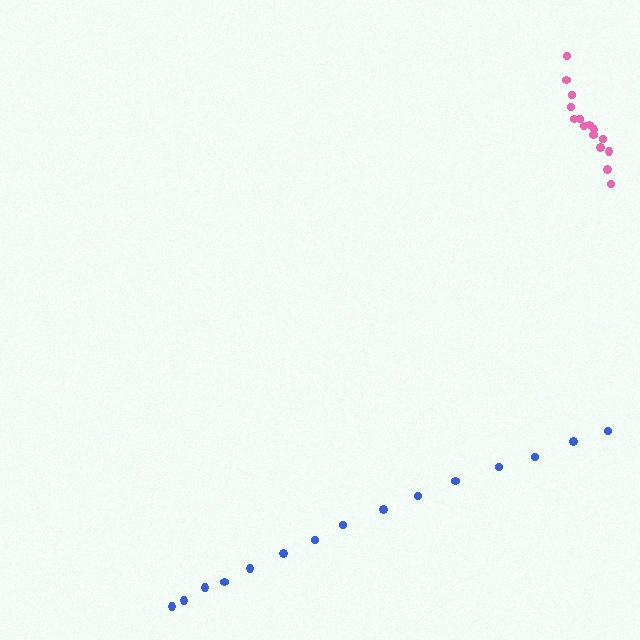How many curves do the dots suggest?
There are 2 distinct paths.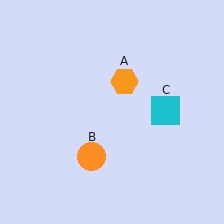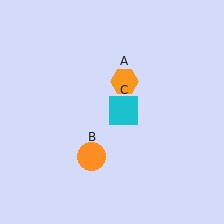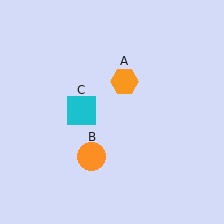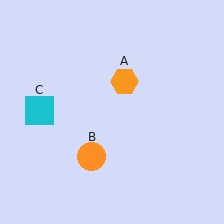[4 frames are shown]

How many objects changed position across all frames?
1 object changed position: cyan square (object C).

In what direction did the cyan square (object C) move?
The cyan square (object C) moved left.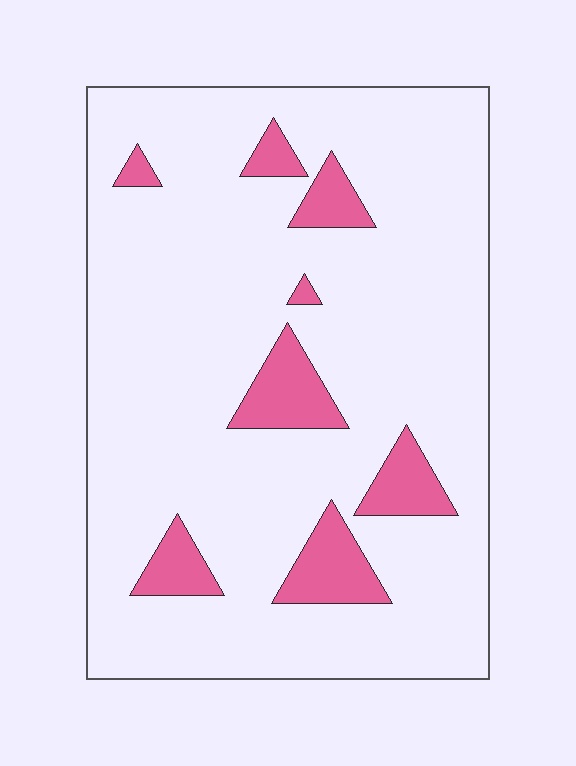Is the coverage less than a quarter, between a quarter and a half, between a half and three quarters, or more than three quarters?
Less than a quarter.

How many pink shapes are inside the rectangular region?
8.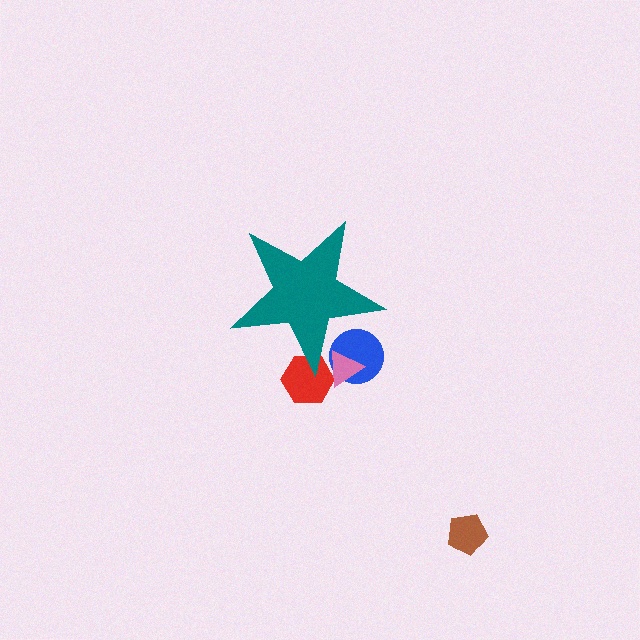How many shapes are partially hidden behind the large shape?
3 shapes are partially hidden.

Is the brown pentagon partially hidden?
No, the brown pentagon is fully visible.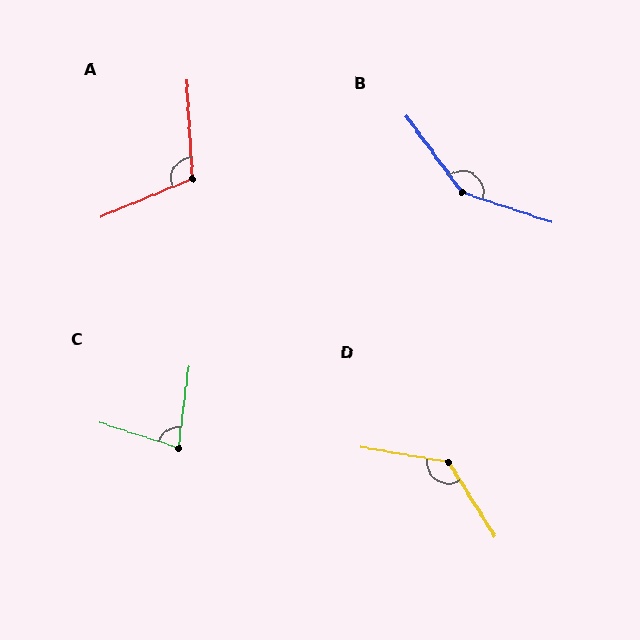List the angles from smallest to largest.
C (80°), A (109°), D (131°), B (145°).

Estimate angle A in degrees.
Approximately 109 degrees.